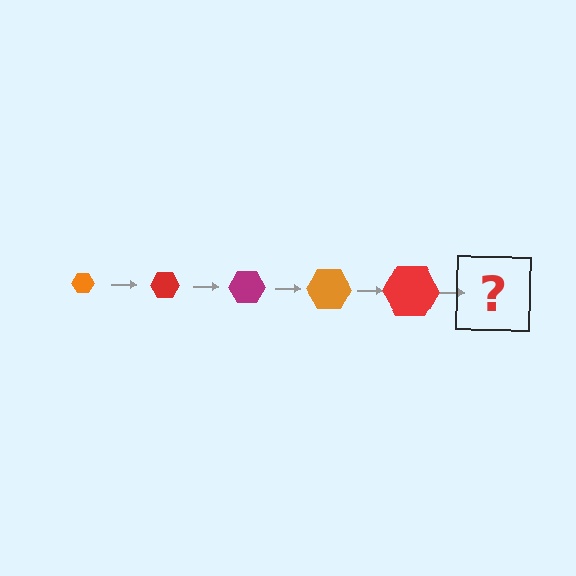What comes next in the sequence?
The next element should be a magenta hexagon, larger than the previous one.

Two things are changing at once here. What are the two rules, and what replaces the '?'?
The two rules are that the hexagon grows larger each step and the color cycles through orange, red, and magenta. The '?' should be a magenta hexagon, larger than the previous one.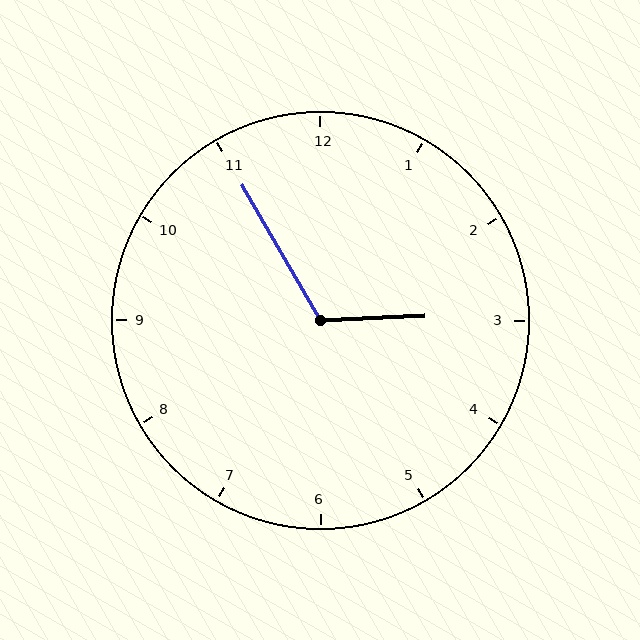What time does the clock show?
2:55.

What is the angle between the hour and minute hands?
Approximately 118 degrees.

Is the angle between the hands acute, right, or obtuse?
It is obtuse.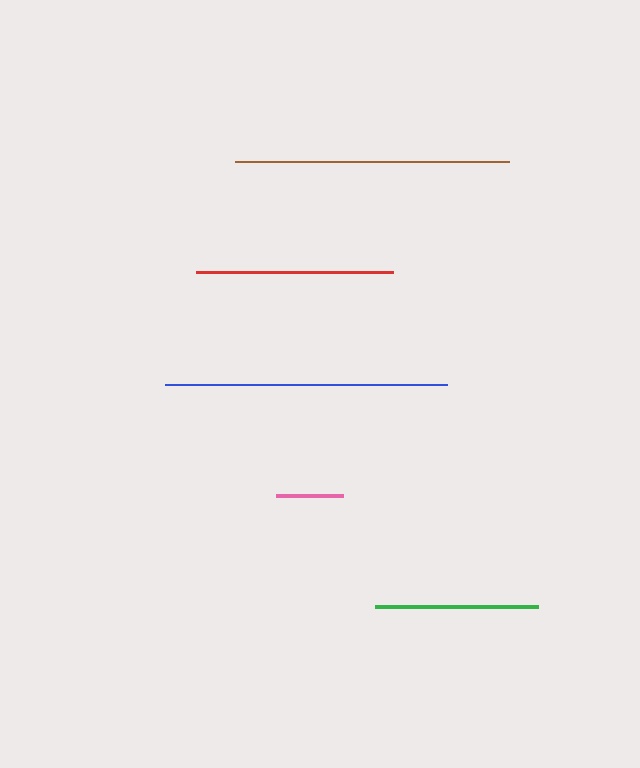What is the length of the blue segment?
The blue segment is approximately 282 pixels long.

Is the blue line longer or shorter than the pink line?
The blue line is longer than the pink line.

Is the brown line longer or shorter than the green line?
The brown line is longer than the green line.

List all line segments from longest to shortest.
From longest to shortest: blue, brown, red, green, pink.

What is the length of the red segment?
The red segment is approximately 198 pixels long.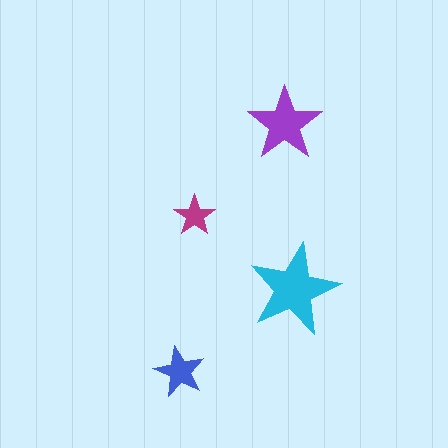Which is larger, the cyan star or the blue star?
The cyan one.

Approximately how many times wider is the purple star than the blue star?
About 1.5 times wider.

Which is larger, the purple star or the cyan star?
The cyan one.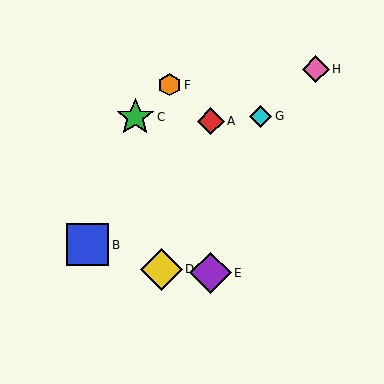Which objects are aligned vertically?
Objects A, E are aligned vertically.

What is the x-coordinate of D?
Object D is at x≈161.